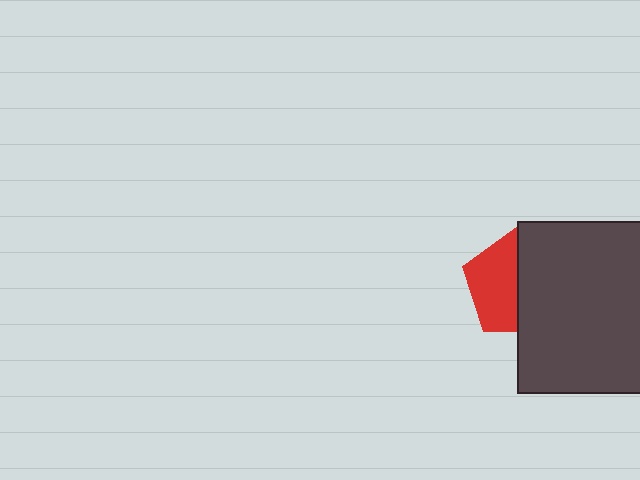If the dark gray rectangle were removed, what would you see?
You would see the complete red pentagon.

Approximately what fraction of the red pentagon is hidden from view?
Roughly 50% of the red pentagon is hidden behind the dark gray rectangle.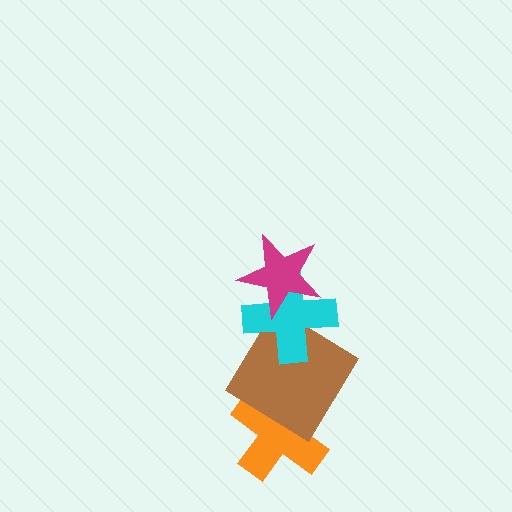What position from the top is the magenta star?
The magenta star is 1st from the top.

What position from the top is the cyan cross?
The cyan cross is 2nd from the top.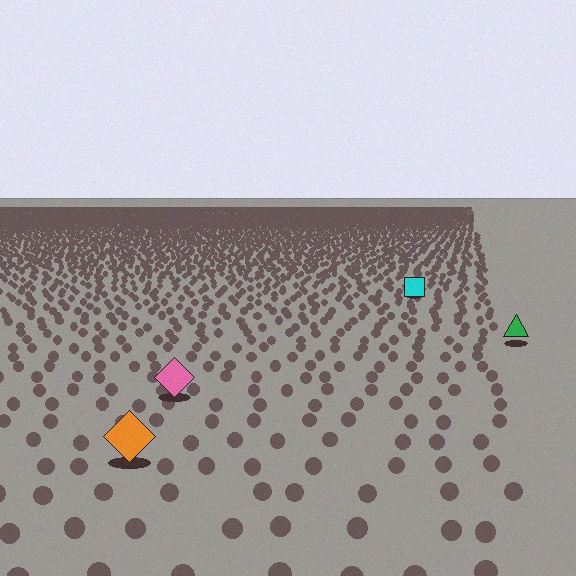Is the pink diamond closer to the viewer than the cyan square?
Yes. The pink diamond is closer — you can tell from the texture gradient: the ground texture is coarser near it.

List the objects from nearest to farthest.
From nearest to farthest: the orange diamond, the pink diamond, the green triangle, the cyan square.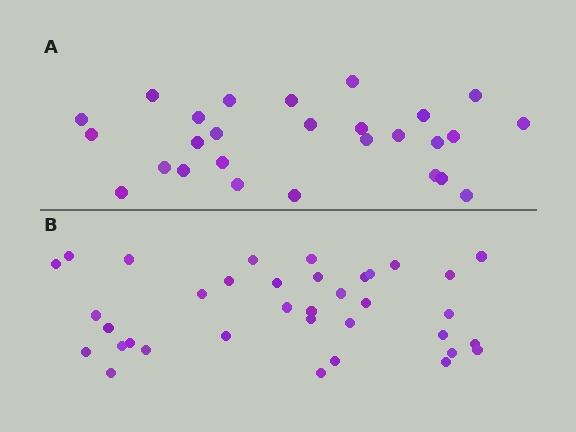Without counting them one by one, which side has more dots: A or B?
Region B (the bottom region) has more dots.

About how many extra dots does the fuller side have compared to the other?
Region B has roughly 8 or so more dots than region A.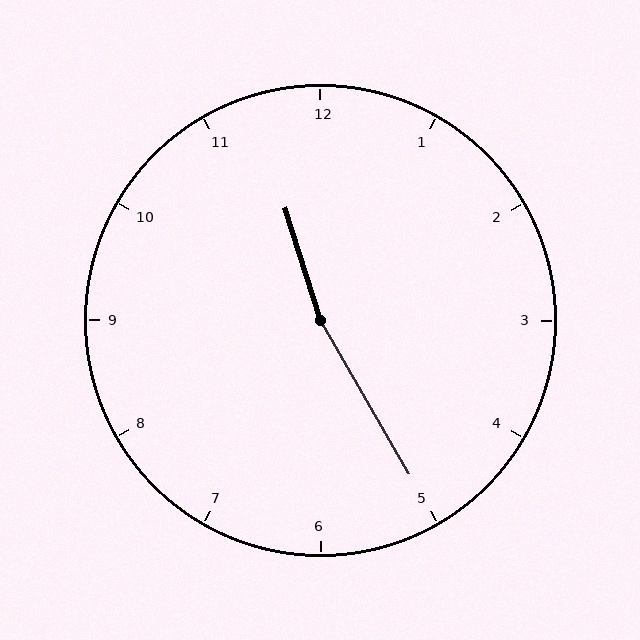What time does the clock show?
11:25.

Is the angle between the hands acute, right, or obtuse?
It is obtuse.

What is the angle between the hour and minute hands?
Approximately 168 degrees.